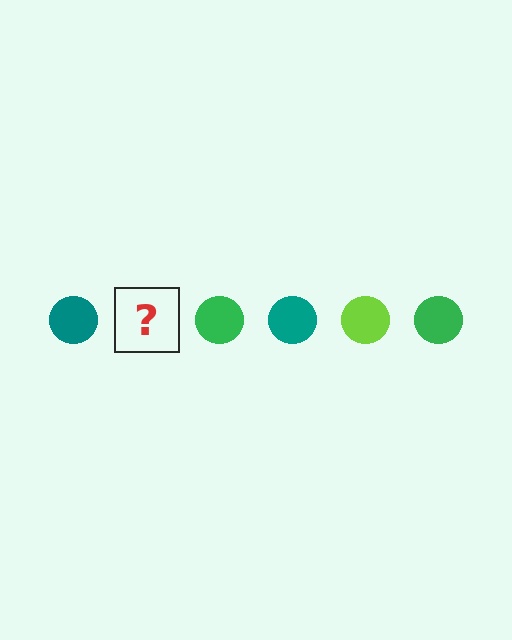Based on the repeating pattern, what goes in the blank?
The blank should be a lime circle.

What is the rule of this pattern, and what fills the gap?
The rule is that the pattern cycles through teal, lime, green circles. The gap should be filled with a lime circle.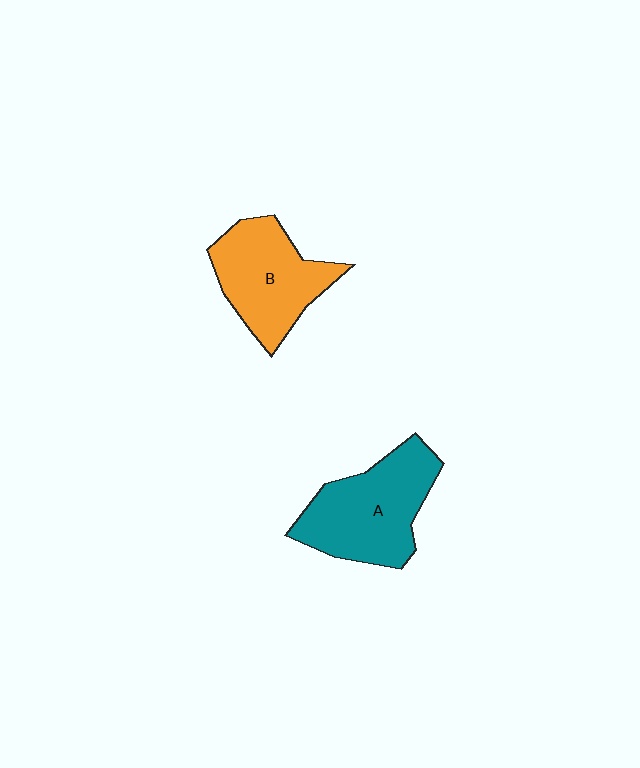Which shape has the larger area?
Shape A (teal).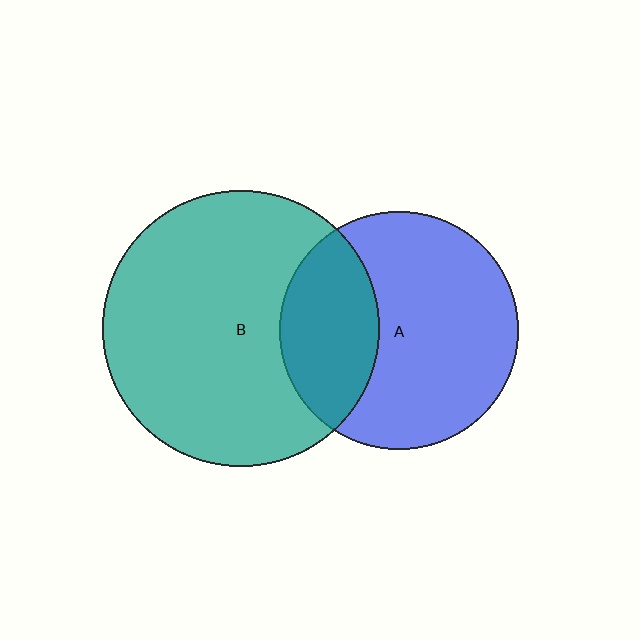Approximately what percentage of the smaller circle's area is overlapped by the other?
Approximately 30%.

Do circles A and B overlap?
Yes.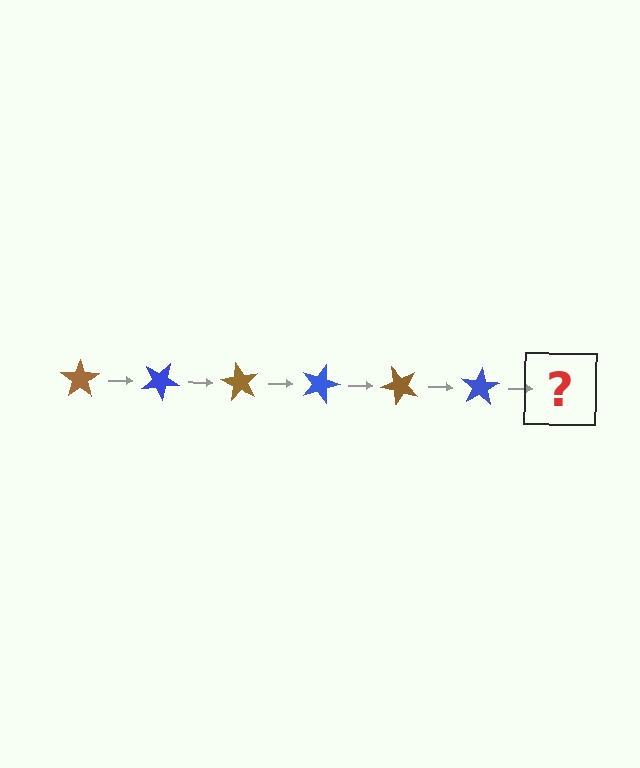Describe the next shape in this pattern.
It should be a brown star, rotated 180 degrees from the start.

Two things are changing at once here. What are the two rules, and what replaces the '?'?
The two rules are that it rotates 30 degrees each step and the color cycles through brown and blue. The '?' should be a brown star, rotated 180 degrees from the start.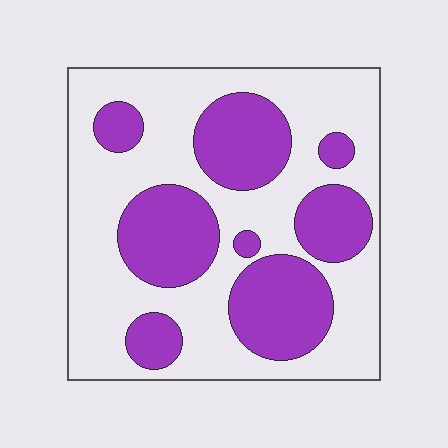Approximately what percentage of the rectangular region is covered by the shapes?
Approximately 35%.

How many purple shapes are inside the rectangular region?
8.